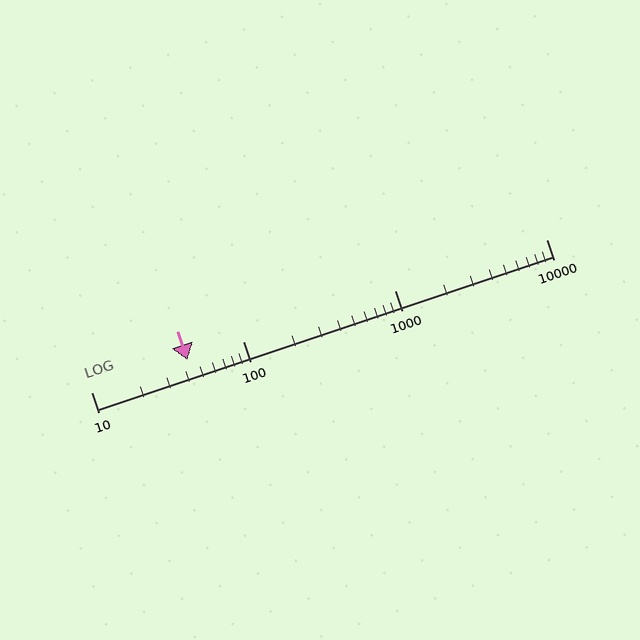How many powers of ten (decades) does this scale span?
The scale spans 3 decades, from 10 to 10000.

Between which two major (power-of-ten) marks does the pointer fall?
The pointer is between 10 and 100.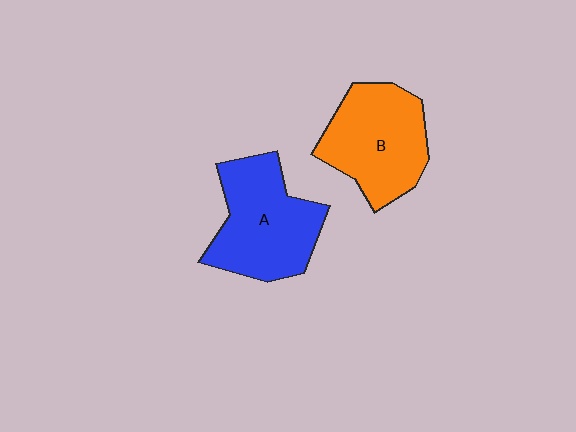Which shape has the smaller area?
Shape B (orange).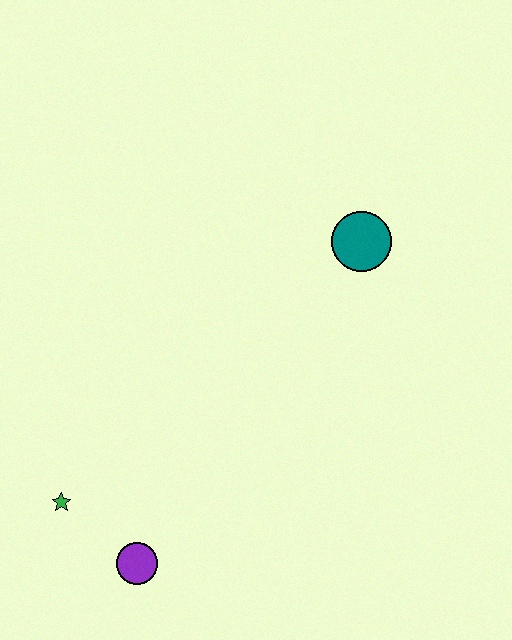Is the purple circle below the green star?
Yes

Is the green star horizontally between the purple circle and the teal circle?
No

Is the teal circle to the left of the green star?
No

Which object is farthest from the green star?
The teal circle is farthest from the green star.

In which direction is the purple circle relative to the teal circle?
The purple circle is below the teal circle.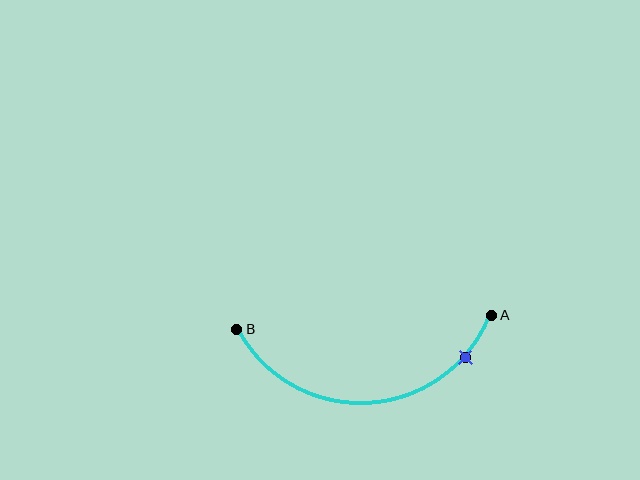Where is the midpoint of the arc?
The arc midpoint is the point on the curve farthest from the straight line joining A and B. It sits below that line.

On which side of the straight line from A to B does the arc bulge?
The arc bulges below the straight line connecting A and B.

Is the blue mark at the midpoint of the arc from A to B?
No. The blue mark lies on the arc but is closer to endpoint A. The arc midpoint would be at the point on the curve equidistant along the arc from both A and B.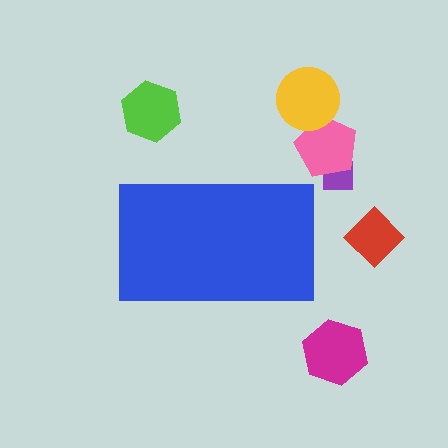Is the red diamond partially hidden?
No, the red diamond is fully visible.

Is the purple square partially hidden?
No, the purple square is fully visible.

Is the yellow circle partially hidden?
No, the yellow circle is fully visible.